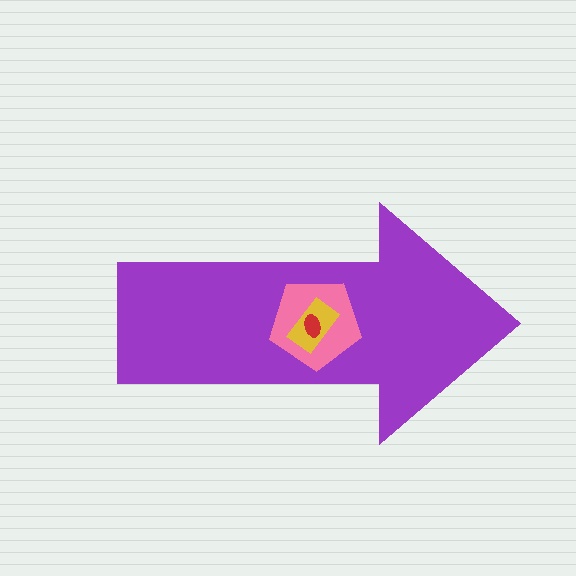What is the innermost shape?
The red ellipse.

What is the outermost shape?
The purple arrow.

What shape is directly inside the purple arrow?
The pink pentagon.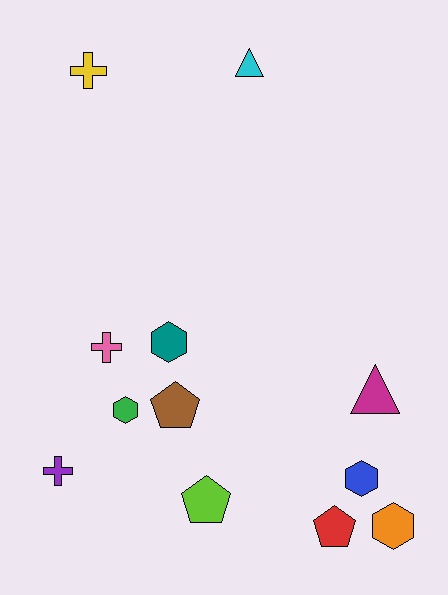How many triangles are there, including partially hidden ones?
There are 2 triangles.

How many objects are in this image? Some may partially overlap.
There are 12 objects.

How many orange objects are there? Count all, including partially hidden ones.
There is 1 orange object.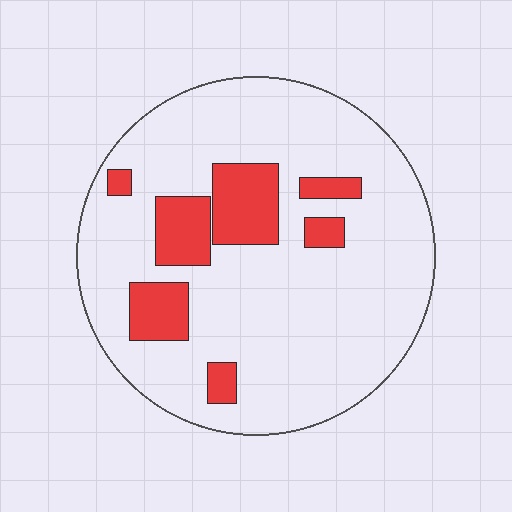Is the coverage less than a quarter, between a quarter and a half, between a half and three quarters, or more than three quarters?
Less than a quarter.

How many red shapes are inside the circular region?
7.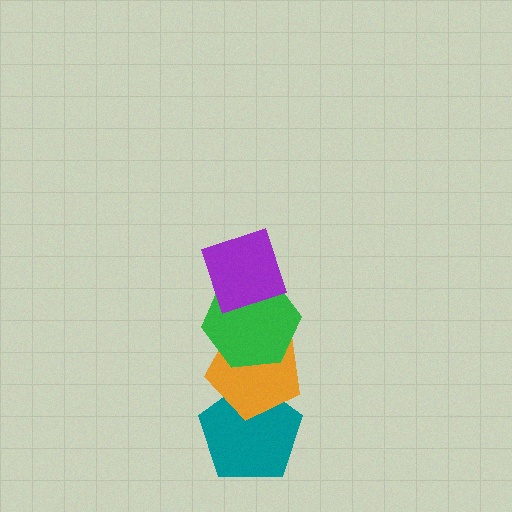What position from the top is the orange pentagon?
The orange pentagon is 3rd from the top.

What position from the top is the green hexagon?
The green hexagon is 2nd from the top.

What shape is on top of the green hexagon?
The purple diamond is on top of the green hexagon.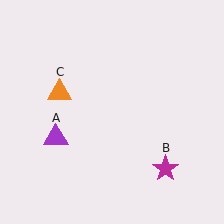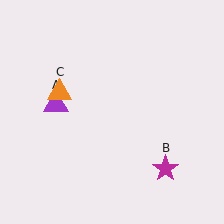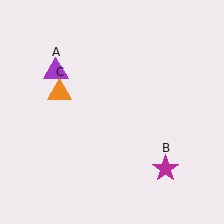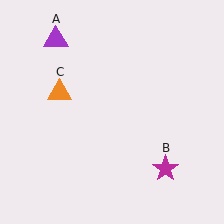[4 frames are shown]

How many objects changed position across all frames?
1 object changed position: purple triangle (object A).